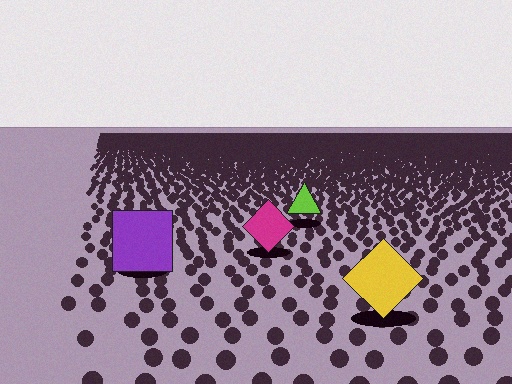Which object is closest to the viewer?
The yellow diamond is closest. The texture marks near it are larger and more spread out.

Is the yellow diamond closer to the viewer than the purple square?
Yes. The yellow diamond is closer — you can tell from the texture gradient: the ground texture is coarser near it.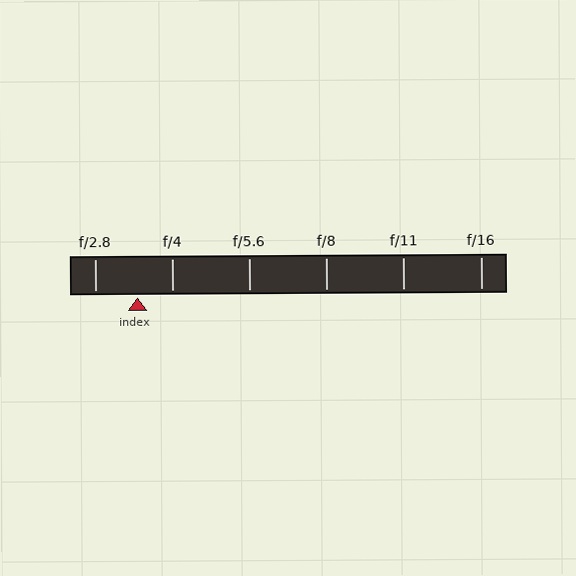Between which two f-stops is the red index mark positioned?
The index mark is between f/2.8 and f/4.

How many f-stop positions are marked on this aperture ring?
There are 6 f-stop positions marked.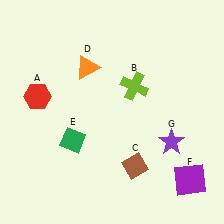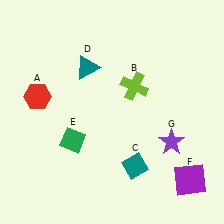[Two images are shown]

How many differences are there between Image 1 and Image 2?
There are 2 differences between the two images.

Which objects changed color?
C changed from brown to teal. D changed from orange to teal.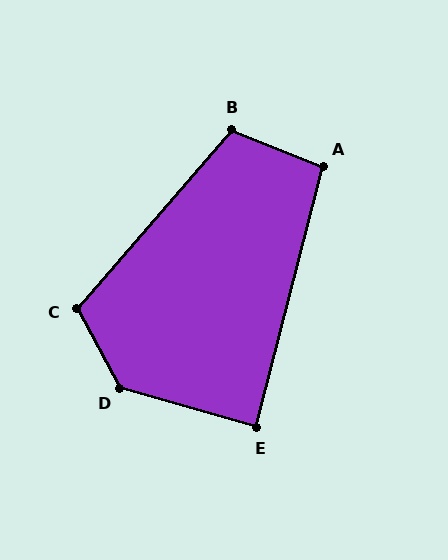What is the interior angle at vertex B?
Approximately 109 degrees (obtuse).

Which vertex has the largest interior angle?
D, at approximately 134 degrees.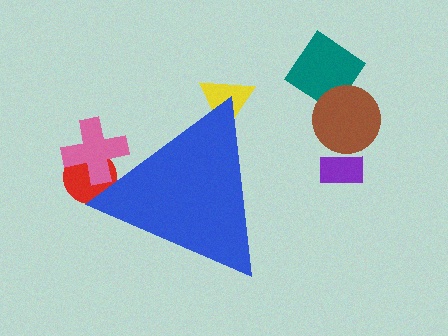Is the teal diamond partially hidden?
No, the teal diamond is fully visible.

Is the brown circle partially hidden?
No, the brown circle is fully visible.